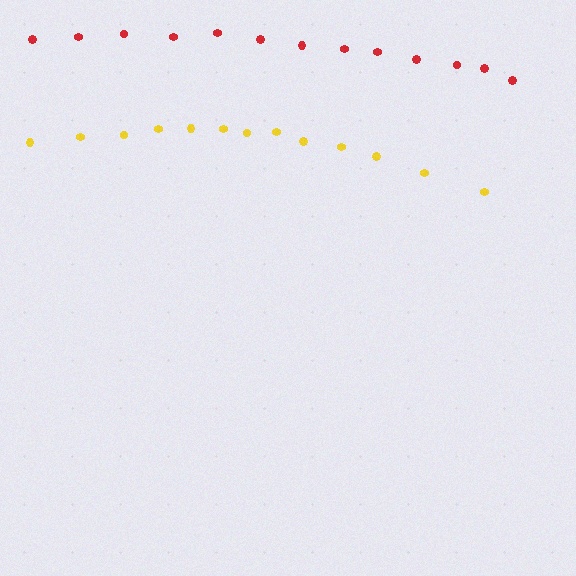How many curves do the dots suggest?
There are 2 distinct paths.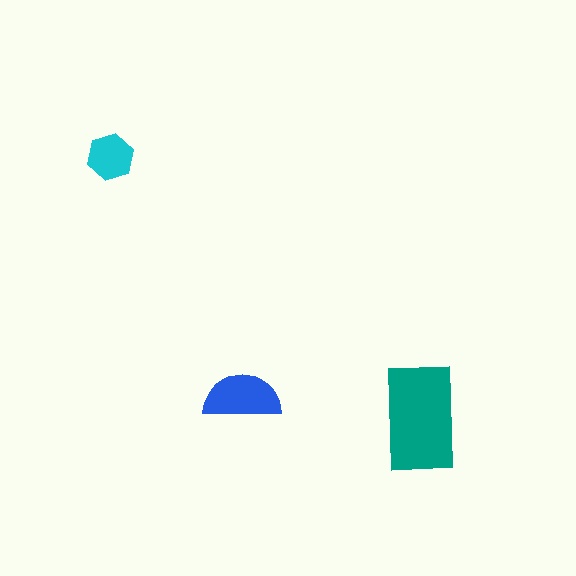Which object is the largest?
The teal rectangle.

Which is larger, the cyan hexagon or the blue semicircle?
The blue semicircle.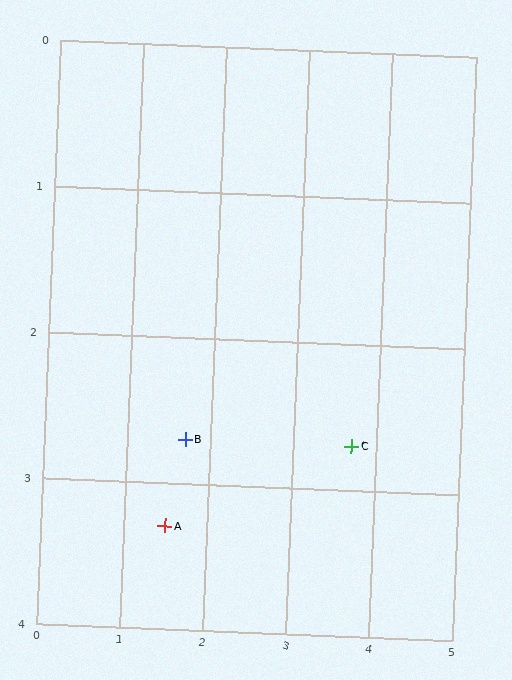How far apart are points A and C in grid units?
Points A and C are about 2.3 grid units apart.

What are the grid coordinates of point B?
Point B is at approximately (1.7, 2.7).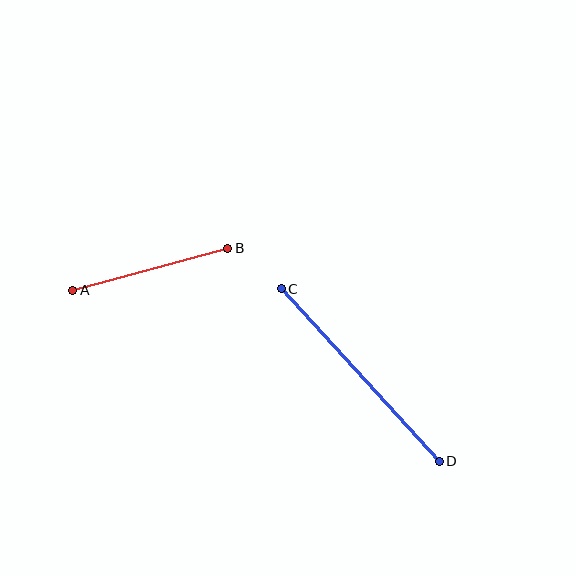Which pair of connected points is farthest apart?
Points C and D are farthest apart.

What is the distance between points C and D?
The distance is approximately 234 pixels.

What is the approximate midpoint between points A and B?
The midpoint is at approximately (150, 269) pixels.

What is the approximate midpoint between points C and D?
The midpoint is at approximately (360, 375) pixels.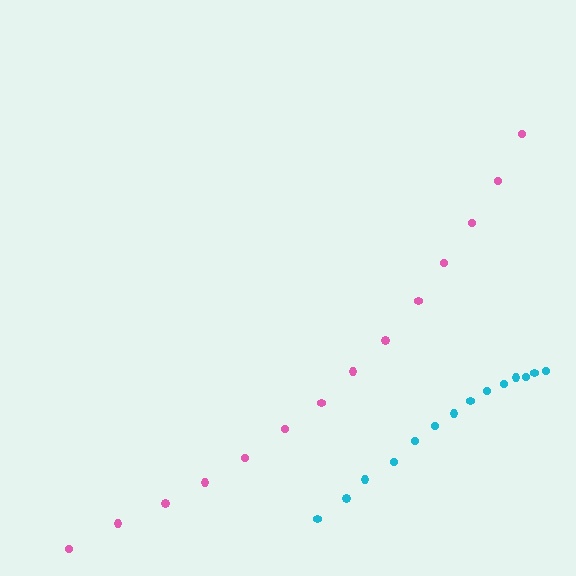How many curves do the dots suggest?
There are 2 distinct paths.